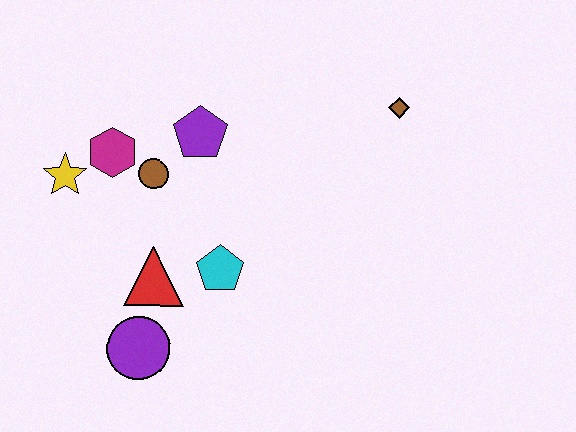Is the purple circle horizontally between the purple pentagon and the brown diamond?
No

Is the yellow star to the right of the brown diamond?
No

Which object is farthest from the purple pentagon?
The purple circle is farthest from the purple pentagon.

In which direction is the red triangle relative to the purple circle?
The red triangle is above the purple circle.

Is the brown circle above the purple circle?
Yes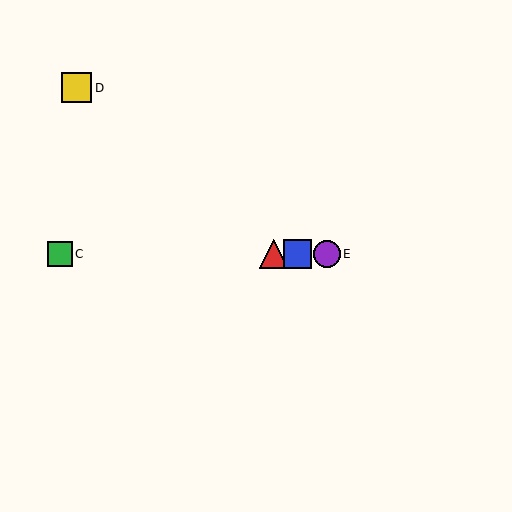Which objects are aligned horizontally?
Objects A, B, C, E are aligned horizontally.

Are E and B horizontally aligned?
Yes, both are at y≈254.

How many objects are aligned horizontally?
4 objects (A, B, C, E) are aligned horizontally.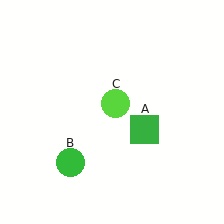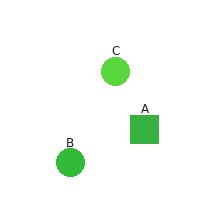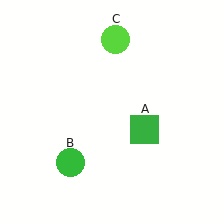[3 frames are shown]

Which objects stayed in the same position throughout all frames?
Green square (object A) and green circle (object B) remained stationary.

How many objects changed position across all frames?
1 object changed position: lime circle (object C).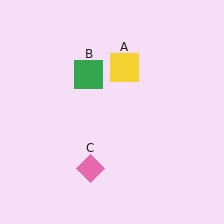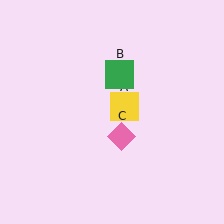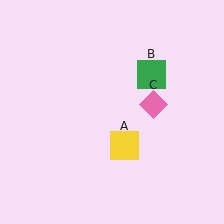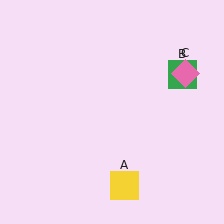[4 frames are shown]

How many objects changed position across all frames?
3 objects changed position: yellow square (object A), green square (object B), pink diamond (object C).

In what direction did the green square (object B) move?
The green square (object B) moved right.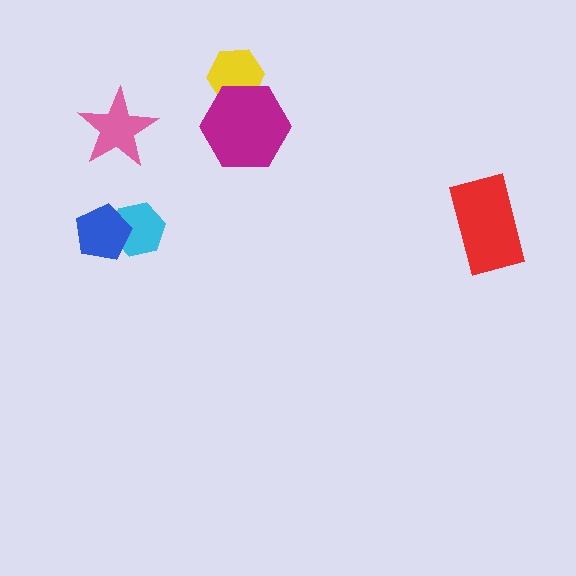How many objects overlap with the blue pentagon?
1 object overlaps with the blue pentagon.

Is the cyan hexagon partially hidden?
Yes, it is partially covered by another shape.